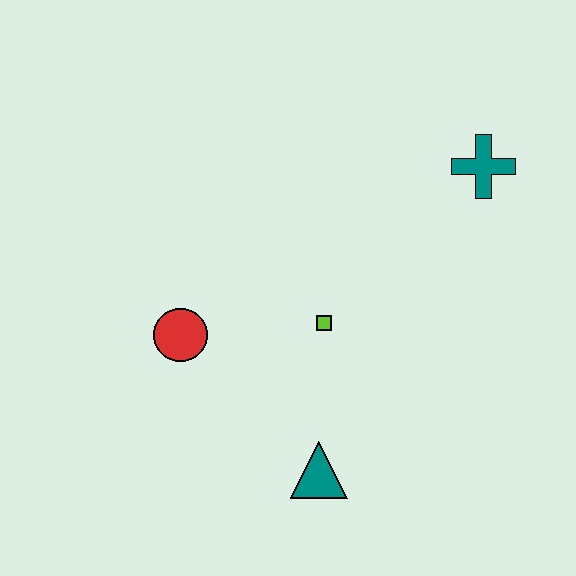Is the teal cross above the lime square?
Yes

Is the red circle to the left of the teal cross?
Yes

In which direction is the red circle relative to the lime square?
The red circle is to the left of the lime square.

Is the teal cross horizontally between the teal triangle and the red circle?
No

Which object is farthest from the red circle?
The teal cross is farthest from the red circle.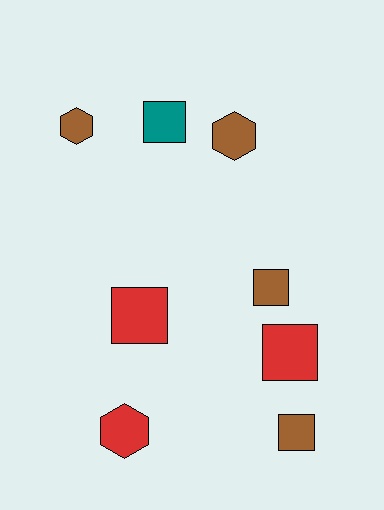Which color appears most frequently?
Brown, with 4 objects.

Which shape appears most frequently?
Square, with 5 objects.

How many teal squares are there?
There is 1 teal square.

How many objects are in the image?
There are 8 objects.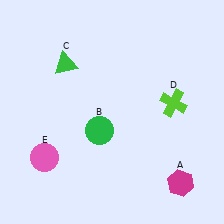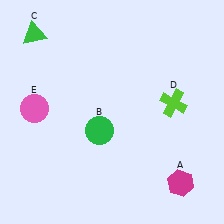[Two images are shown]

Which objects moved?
The objects that moved are: the green triangle (C), the pink circle (E).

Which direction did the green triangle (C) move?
The green triangle (C) moved left.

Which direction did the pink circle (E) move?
The pink circle (E) moved up.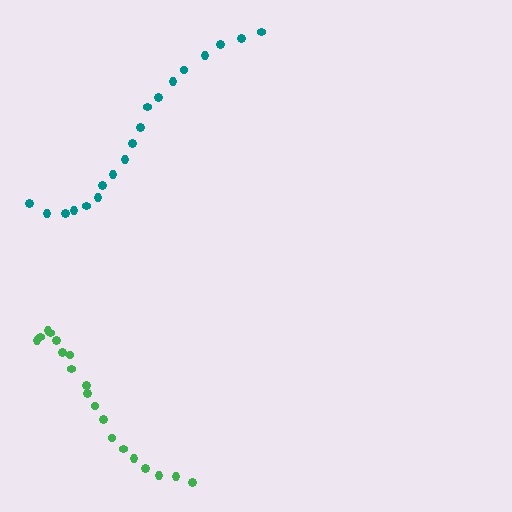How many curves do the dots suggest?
There are 2 distinct paths.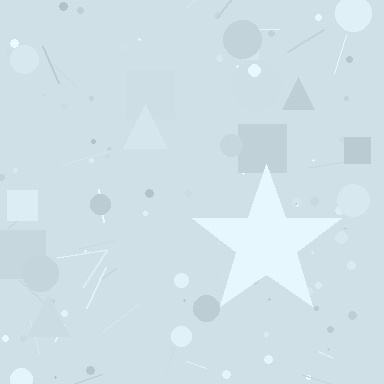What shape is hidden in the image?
A star is hidden in the image.